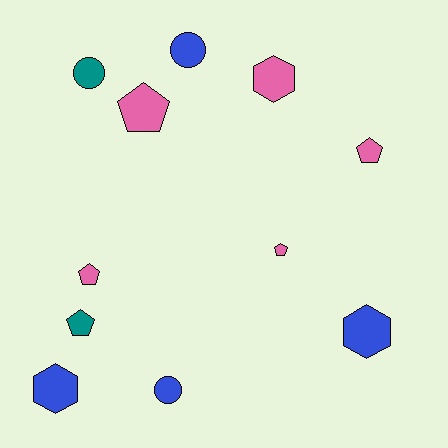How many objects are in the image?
There are 11 objects.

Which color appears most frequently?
Pink, with 5 objects.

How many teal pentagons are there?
There is 1 teal pentagon.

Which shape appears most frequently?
Pentagon, with 5 objects.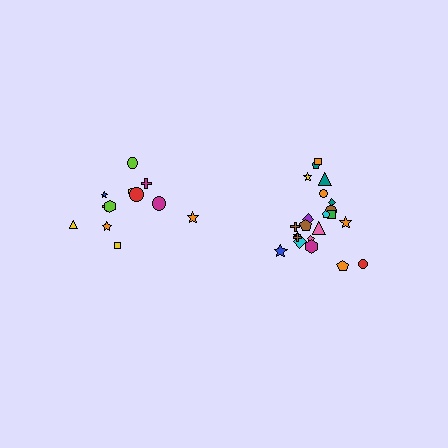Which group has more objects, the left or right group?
The right group.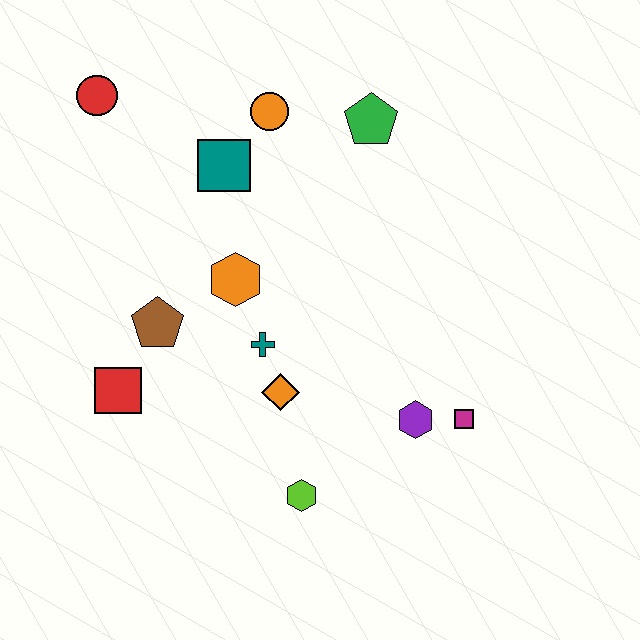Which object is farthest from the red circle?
The magenta square is farthest from the red circle.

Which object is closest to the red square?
The brown pentagon is closest to the red square.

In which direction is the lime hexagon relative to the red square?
The lime hexagon is to the right of the red square.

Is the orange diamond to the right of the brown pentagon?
Yes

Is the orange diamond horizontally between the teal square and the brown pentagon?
No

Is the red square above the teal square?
No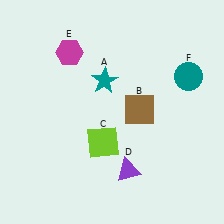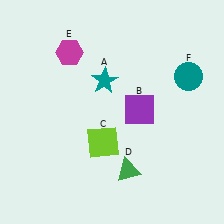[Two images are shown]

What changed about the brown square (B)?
In Image 1, B is brown. In Image 2, it changed to purple.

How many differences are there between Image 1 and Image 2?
There are 2 differences between the two images.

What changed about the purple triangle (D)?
In Image 1, D is purple. In Image 2, it changed to green.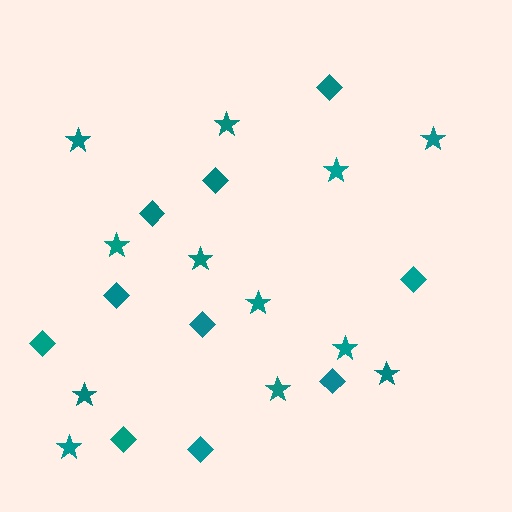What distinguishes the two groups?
There are 2 groups: one group of stars (12) and one group of diamonds (10).